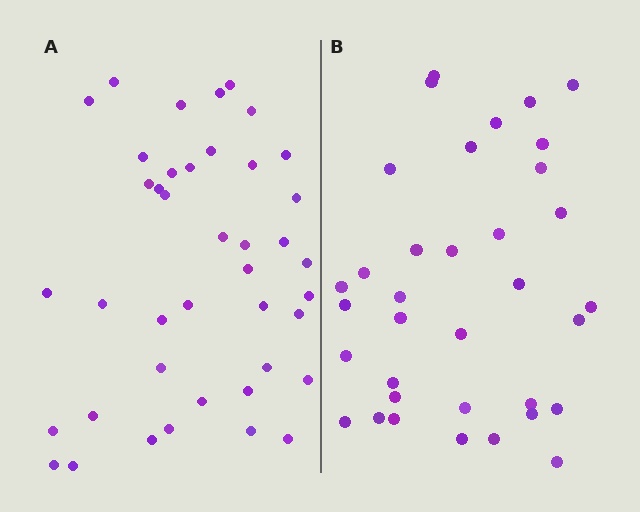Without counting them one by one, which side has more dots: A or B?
Region A (the left region) has more dots.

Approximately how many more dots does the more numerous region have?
Region A has about 6 more dots than region B.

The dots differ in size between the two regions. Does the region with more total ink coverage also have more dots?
No. Region B has more total ink coverage because its dots are larger, but region A actually contains more individual dots. Total area can be misleading — the number of items is what matters here.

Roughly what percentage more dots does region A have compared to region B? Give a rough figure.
About 15% more.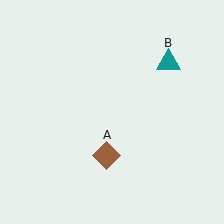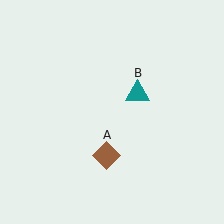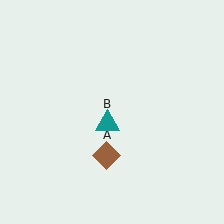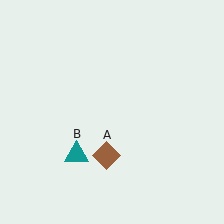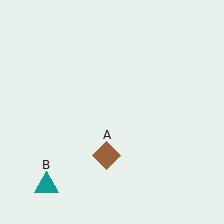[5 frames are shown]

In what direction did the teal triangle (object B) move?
The teal triangle (object B) moved down and to the left.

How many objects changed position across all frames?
1 object changed position: teal triangle (object B).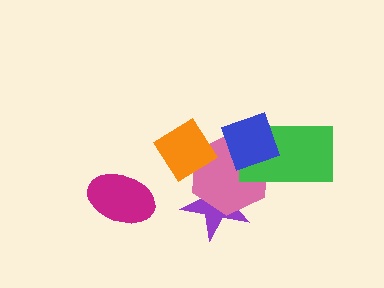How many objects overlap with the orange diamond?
2 objects overlap with the orange diamond.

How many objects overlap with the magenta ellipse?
0 objects overlap with the magenta ellipse.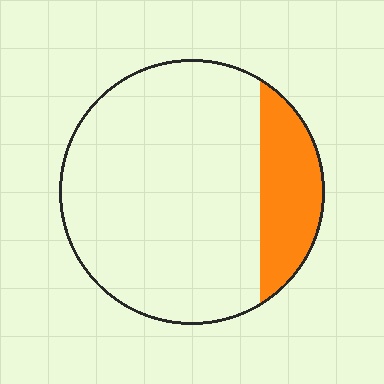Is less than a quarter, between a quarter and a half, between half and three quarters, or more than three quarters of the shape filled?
Less than a quarter.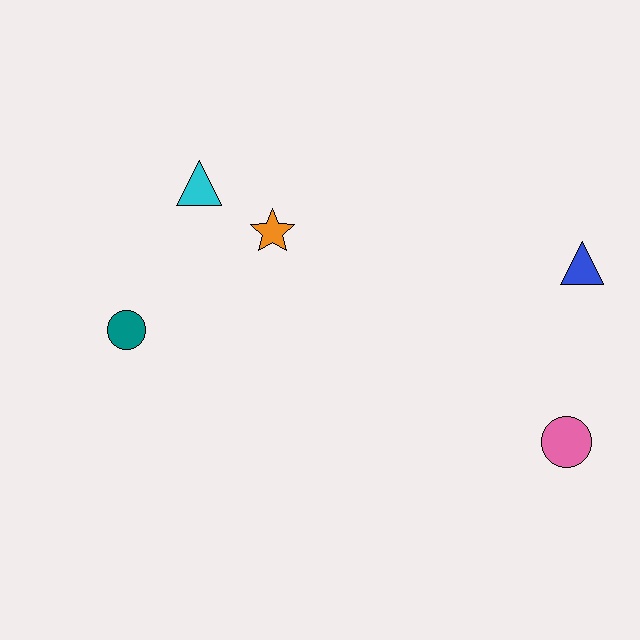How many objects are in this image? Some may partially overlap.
There are 5 objects.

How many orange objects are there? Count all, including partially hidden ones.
There is 1 orange object.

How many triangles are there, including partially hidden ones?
There are 2 triangles.